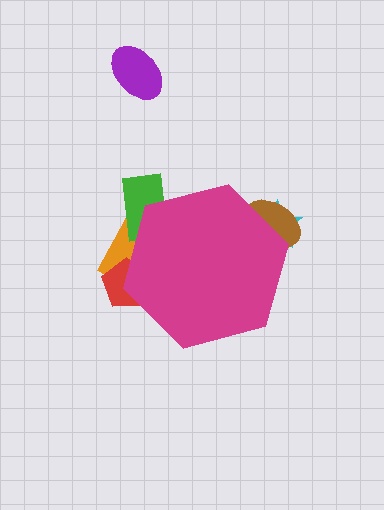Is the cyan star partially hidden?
Yes, the cyan star is partially hidden behind the magenta hexagon.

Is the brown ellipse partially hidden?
Yes, the brown ellipse is partially hidden behind the magenta hexagon.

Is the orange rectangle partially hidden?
Yes, the orange rectangle is partially hidden behind the magenta hexagon.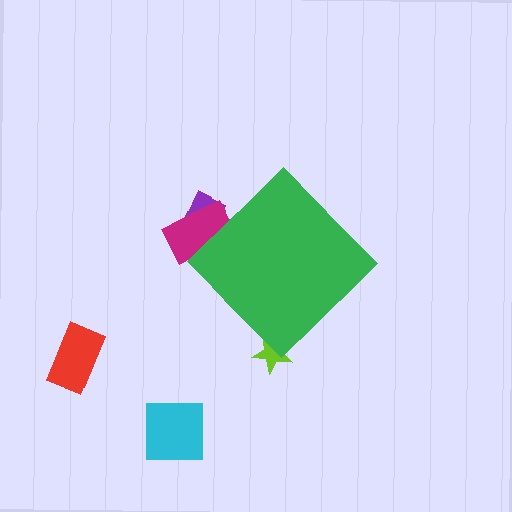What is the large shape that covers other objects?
A green diamond.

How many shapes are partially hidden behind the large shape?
3 shapes are partially hidden.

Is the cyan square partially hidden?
No, the cyan square is fully visible.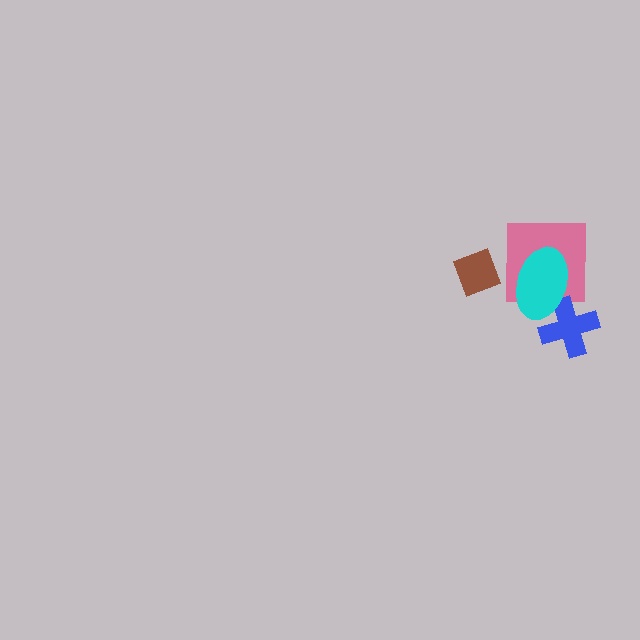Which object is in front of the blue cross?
The cyan ellipse is in front of the blue cross.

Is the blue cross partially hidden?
Yes, it is partially covered by another shape.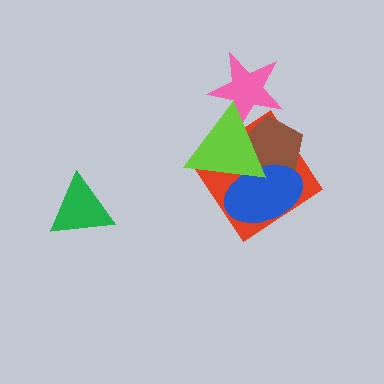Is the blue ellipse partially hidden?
Yes, it is partially covered by another shape.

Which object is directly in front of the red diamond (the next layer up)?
The brown pentagon is directly in front of the red diamond.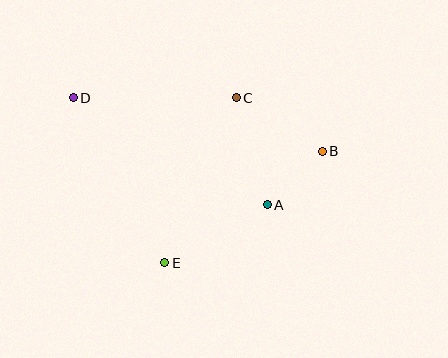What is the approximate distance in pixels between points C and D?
The distance between C and D is approximately 163 pixels.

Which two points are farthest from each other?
Points B and D are farthest from each other.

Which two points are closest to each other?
Points A and B are closest to each other.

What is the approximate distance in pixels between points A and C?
The distance between A and C is approximately 111 pixels.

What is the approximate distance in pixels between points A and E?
The distance between A and E is approximately 118 pixels.